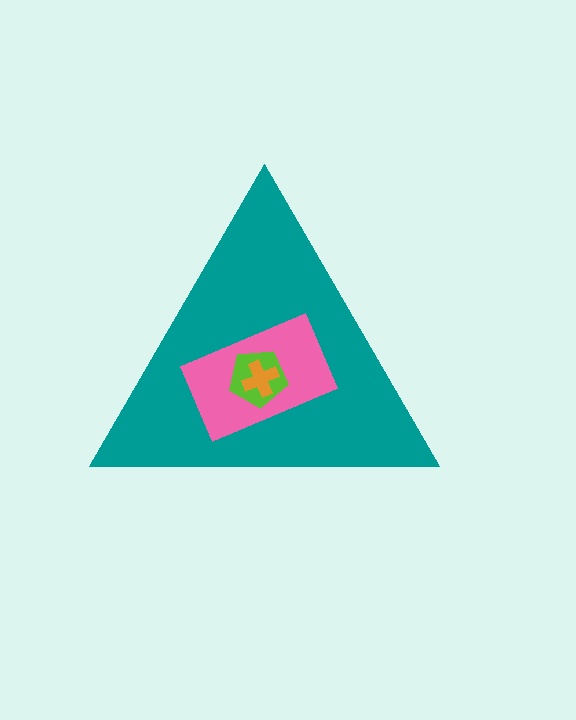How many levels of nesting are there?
4.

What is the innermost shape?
The orange cross.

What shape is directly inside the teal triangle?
The pink rectangle.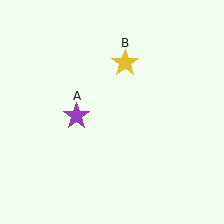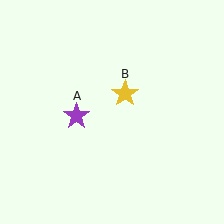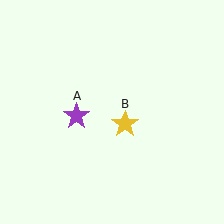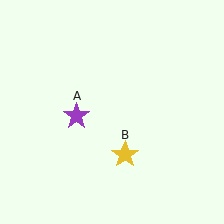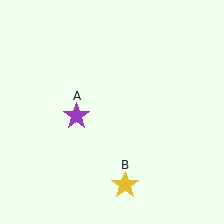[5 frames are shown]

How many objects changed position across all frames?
1 object changed position: yellow star (object B).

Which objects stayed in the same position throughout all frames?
Purple star (object A) remained stationary.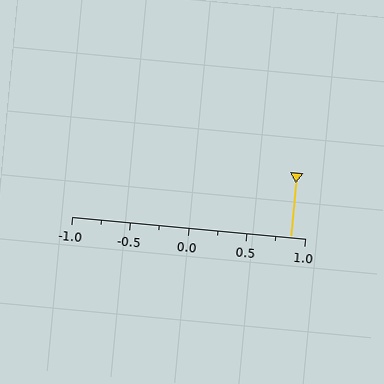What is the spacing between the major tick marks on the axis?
The major ticks are spaced 0.5 apart.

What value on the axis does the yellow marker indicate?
The marker indicates approximately 0.88.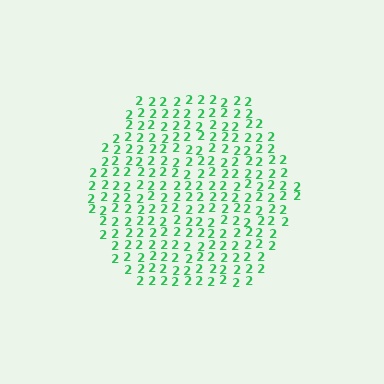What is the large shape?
The large shape is a hexagon.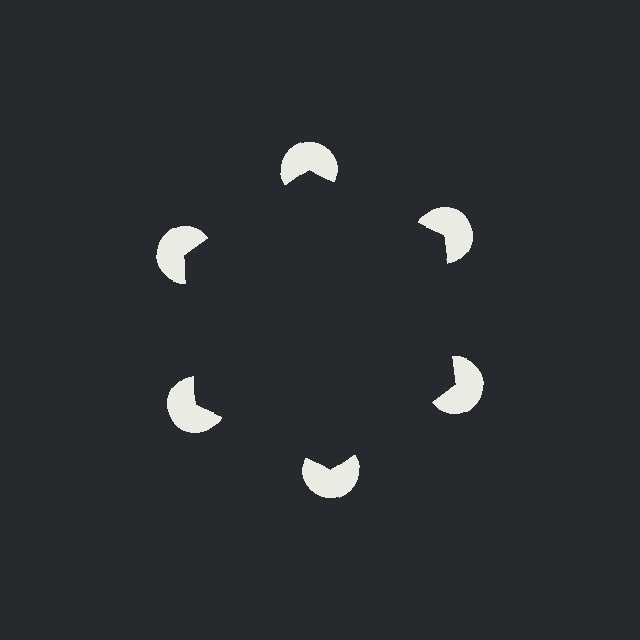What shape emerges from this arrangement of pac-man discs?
An illusory hexagon — its edges are inferred from the aligned wedge cuts in the pac-man discs, not physically drawn.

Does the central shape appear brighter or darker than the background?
It typically appears slightly darker than the background, even though no actual brightness change is drawn.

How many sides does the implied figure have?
6 sides.